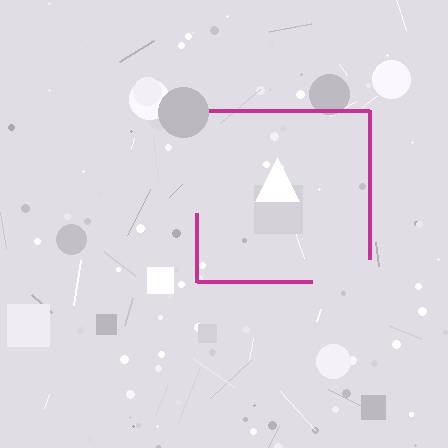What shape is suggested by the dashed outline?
The dashed outline suggests a square.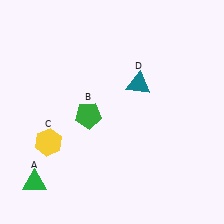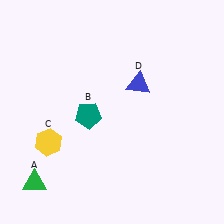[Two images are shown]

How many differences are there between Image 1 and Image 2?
There are 2 differences between the two images.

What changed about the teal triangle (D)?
In Image 1, D is teal. In Image 2, it changed to blue.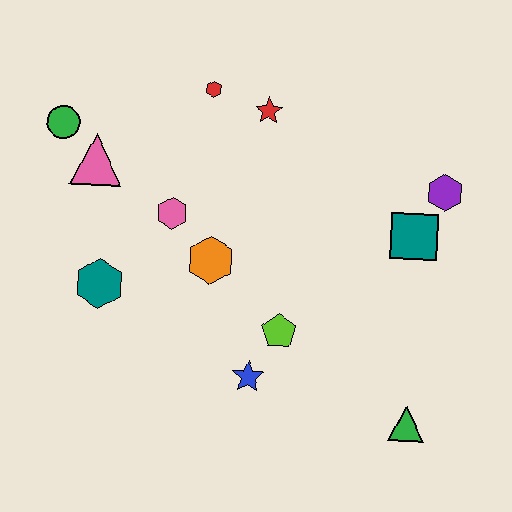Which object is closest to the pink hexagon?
The orange hexagon is closest to the pink hexagon.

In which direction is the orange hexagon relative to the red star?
The orange hexagon is below the red star.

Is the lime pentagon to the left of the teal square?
Yes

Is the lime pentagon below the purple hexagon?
Yes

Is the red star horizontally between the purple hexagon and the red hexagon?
Yes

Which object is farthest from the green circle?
The green triangle is farthest from the green circle.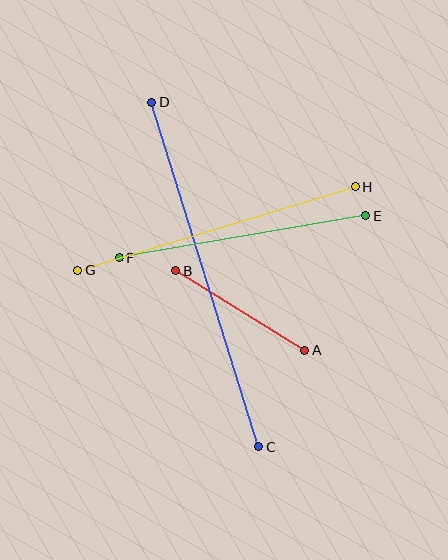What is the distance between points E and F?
The distance is approximately 250 pixels.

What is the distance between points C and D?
The distance is approximately 361 pixels.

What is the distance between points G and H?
The distance is approximately 290 pixels.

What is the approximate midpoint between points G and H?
The midpoint is at approximately (217, 228) pixels.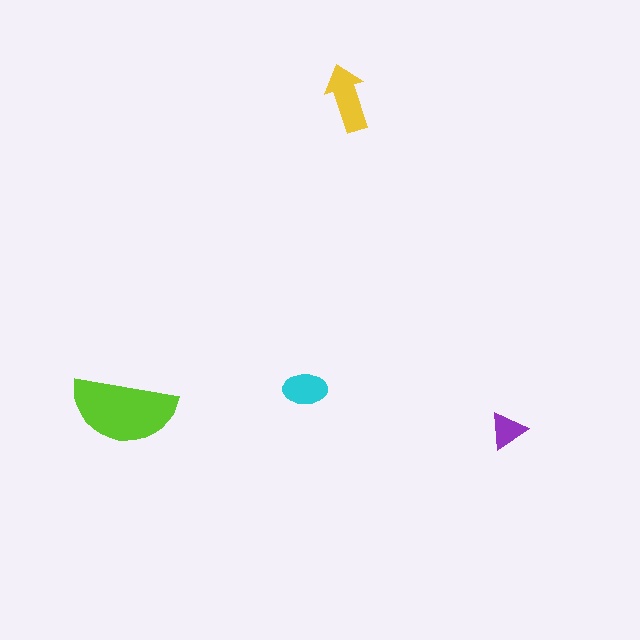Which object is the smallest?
The purple triangle.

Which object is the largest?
The lime semicircle.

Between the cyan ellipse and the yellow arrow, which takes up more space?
The yellow arrow.